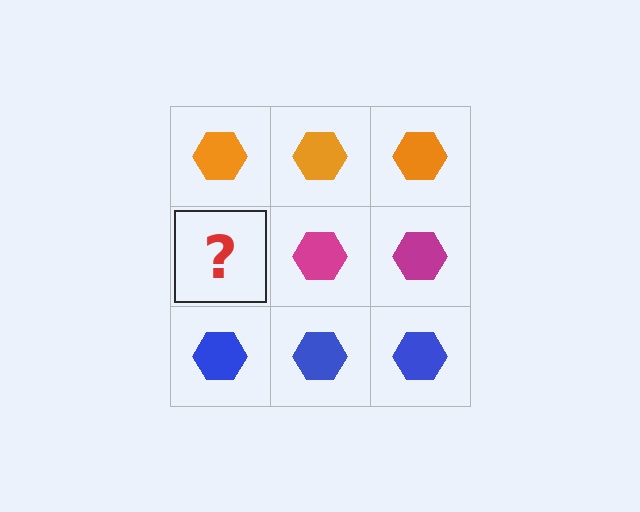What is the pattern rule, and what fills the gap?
The rule is that each row has a consistent color. The gap should be filled with a magenta hexagon.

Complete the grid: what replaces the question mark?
The question mark should be replaced with a magenta hexagon.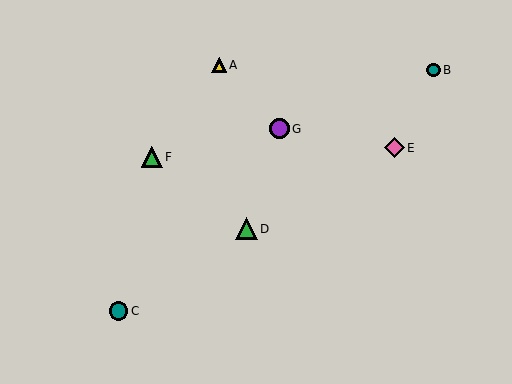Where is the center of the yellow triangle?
The center of the yellow triangle is at (219, 65).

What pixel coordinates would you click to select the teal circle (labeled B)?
Click at (433, 70) to select the teal circle B.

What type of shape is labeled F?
Shape F is a green triangle.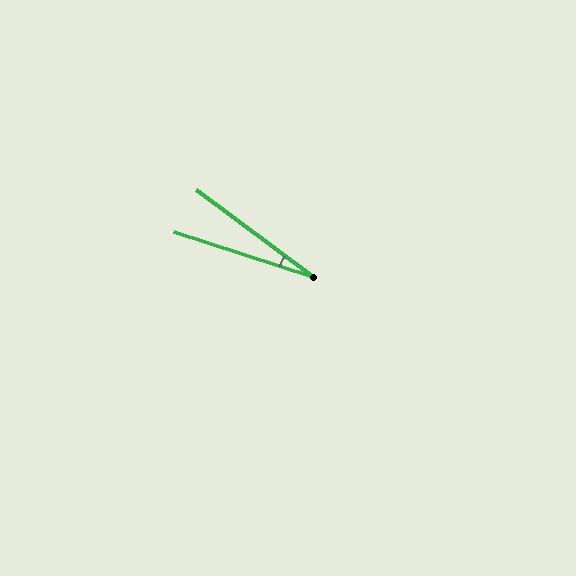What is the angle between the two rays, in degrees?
Approximately 19 degrees.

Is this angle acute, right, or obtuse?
It is acute.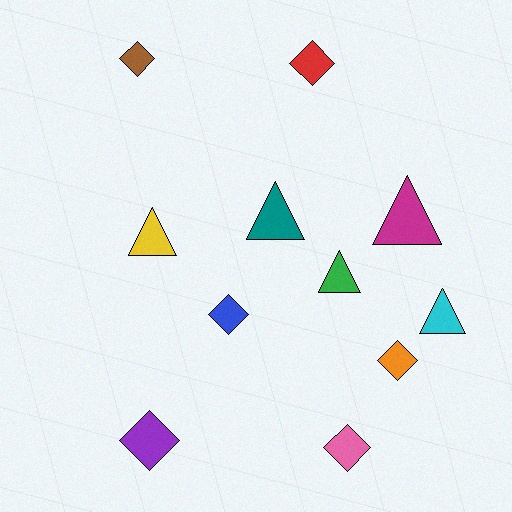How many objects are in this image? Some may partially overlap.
There are 11 objects.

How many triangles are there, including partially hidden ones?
There are 5 triangles.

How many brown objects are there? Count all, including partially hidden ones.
There is 1 brown object.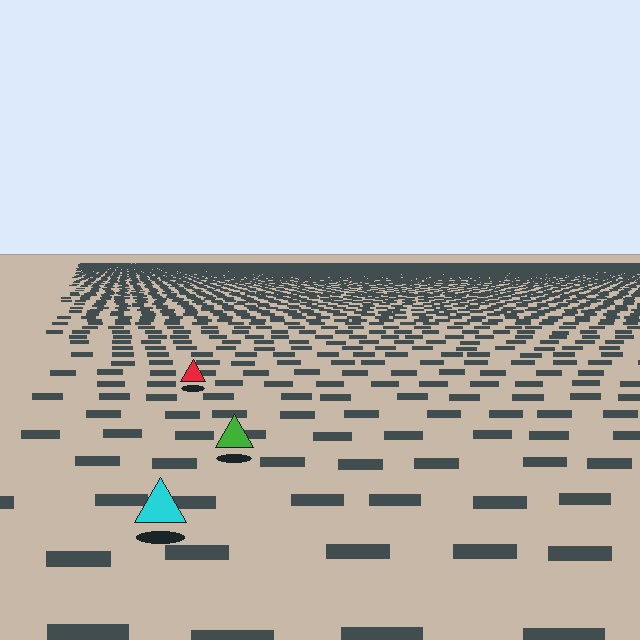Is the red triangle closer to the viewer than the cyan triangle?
No. The cyan triangle is closer — you can tell from the texture gradient: the ground texture is coarser near it.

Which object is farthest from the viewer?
The red triangle is farthest from the viewer. It appears smaller and the ground texture around it is denser.